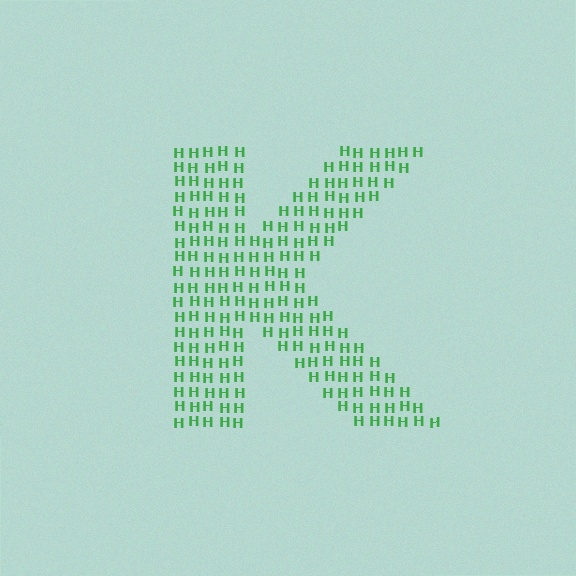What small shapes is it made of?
It is made of small letter H's.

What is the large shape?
The large shape is the letter K.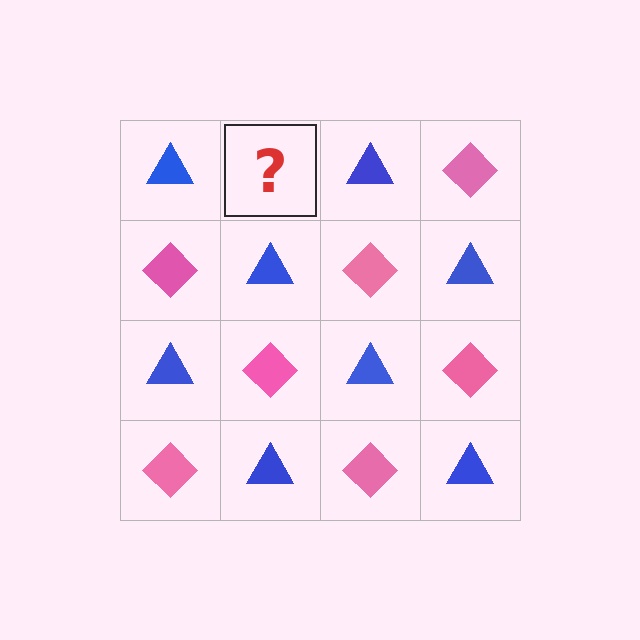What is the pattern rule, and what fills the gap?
The rule is that it alternates blue triangle and pink diamond in a checkerboard pattern. The gap should be filled with a pink diamond.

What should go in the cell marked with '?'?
The missing cell should contain a pink diamond.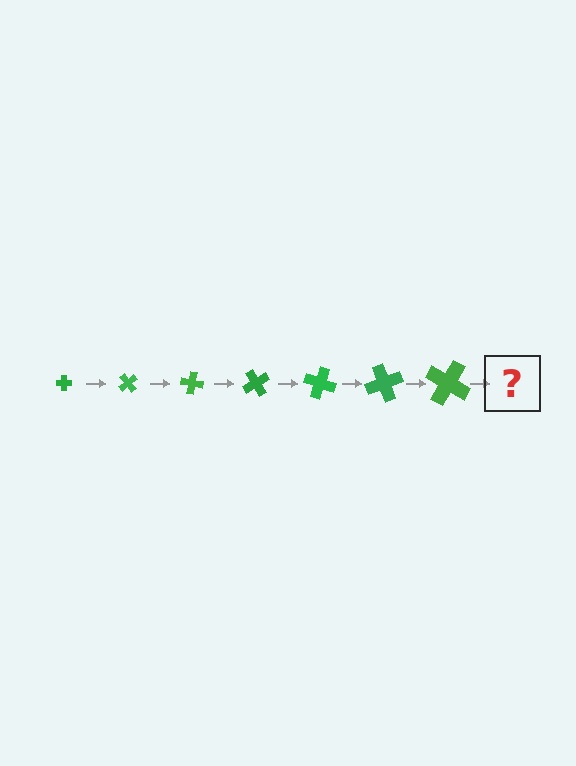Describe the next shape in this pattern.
It should be a cross, larger than the previous one and rotated 350 degrees from the start.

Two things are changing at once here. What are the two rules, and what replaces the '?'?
The two rules are that the cross grows larger each step and it rotates 50 degrees each step. The '?' should be a cross, larger than the previous one and rotated 350 degrees from the start.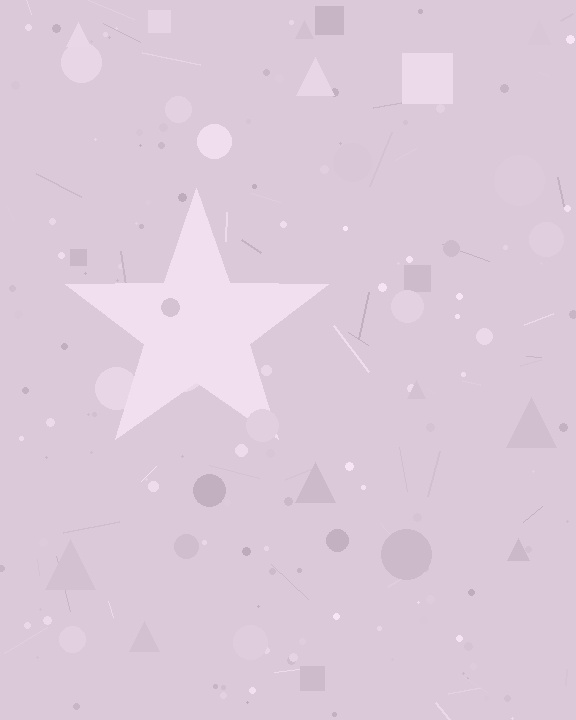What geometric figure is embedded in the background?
A star is embedded in the background.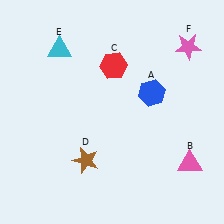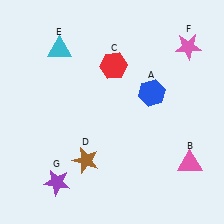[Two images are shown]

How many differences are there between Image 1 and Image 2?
There is 1 difference between the two images.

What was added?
A purple star (G) was added in Image 2.